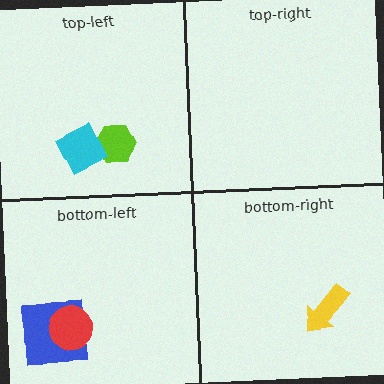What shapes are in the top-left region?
The lime hexagon, the cyan diamond.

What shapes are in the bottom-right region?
The yellow arrow.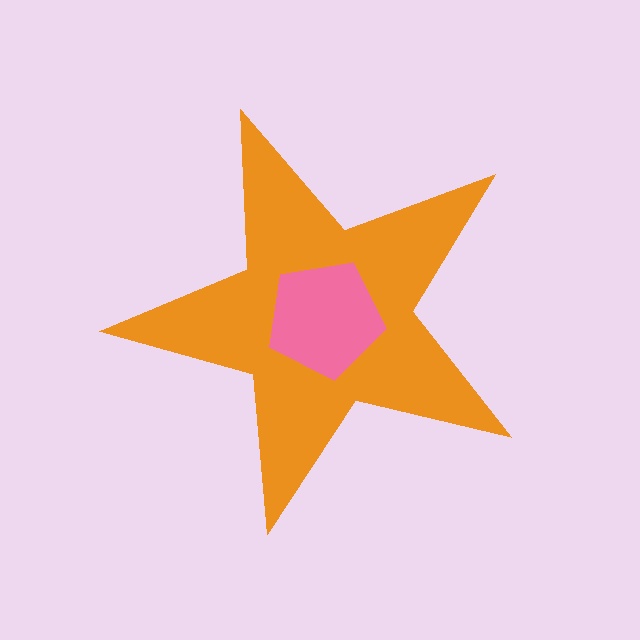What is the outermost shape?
The orange star.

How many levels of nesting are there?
2.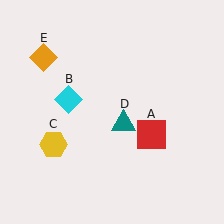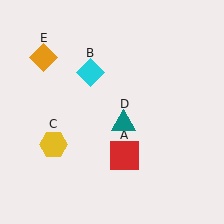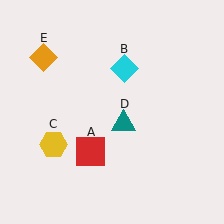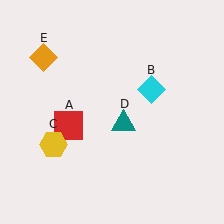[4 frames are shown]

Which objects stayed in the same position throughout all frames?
Yellow hexagon (object C) and teal triangle (object D) and orange diamond (object E) remained stationary.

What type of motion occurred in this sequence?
The red square (object A), cyan diamond (object B) rotated clockwise around the center of the scene.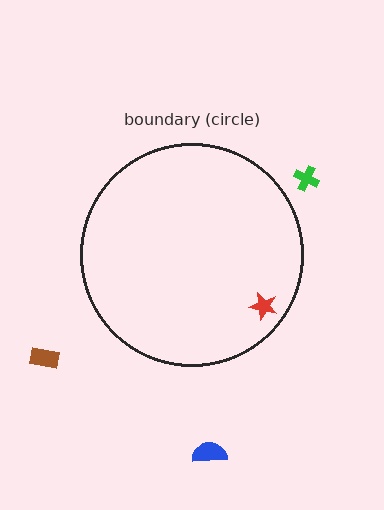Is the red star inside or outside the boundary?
Inside.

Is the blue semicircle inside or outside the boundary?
Outside.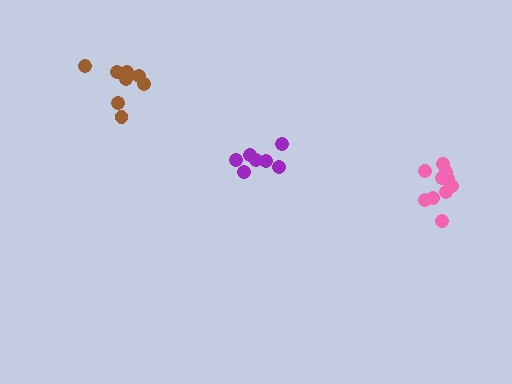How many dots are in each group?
Group 1: 10 dots, Group 2: 7 dots, Group 3: 8 dots (25 total).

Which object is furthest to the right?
The pink cluster is rightmost.